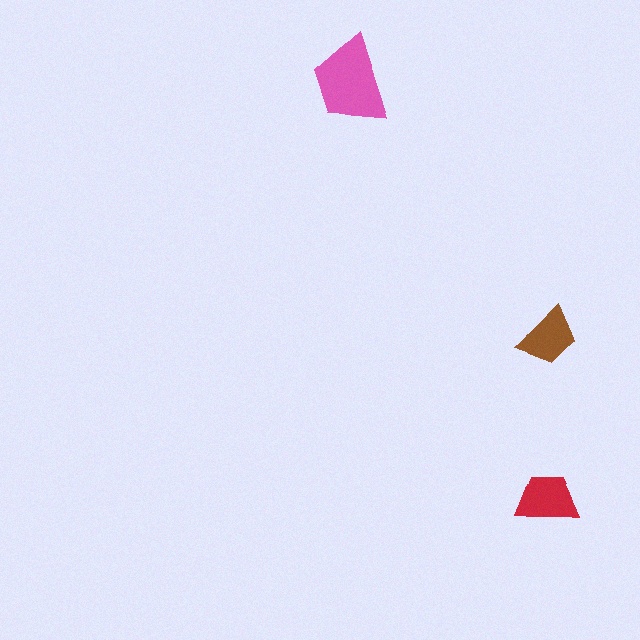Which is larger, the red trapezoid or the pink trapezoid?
The pink one.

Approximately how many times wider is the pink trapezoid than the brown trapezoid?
About 1.5 times wider.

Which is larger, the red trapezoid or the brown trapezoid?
The red one.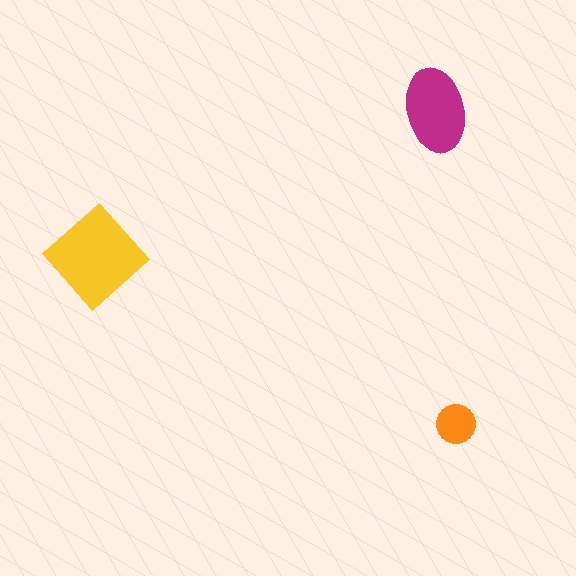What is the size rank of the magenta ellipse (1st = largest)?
2nd.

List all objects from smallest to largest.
The orange circle, the magenta ellipse, the yellow diamond.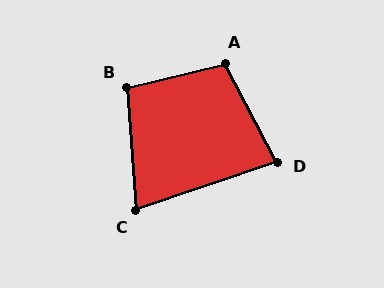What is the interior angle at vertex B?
Approximately 99 degrees (obtuse).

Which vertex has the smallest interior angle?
C, at approximately 76 degrees.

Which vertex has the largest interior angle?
A, at approximately 104 degrees.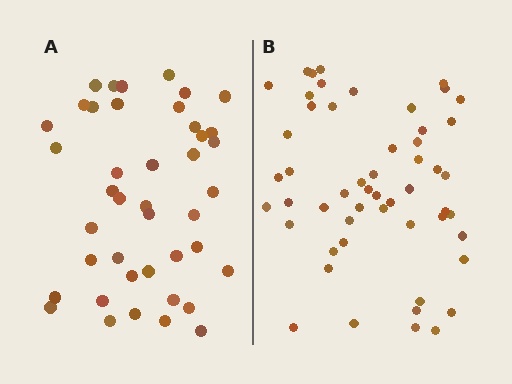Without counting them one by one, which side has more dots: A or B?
Region B (the right region) has more dots.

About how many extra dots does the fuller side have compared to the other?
Region B has roughly 12 or so more dots than region A.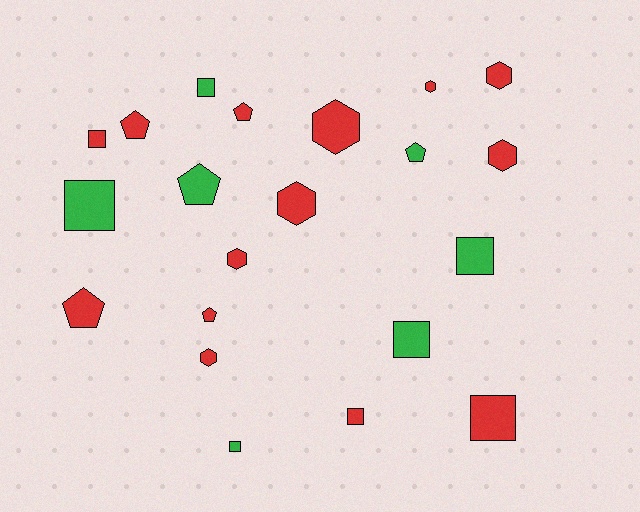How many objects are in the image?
There are 21 objects.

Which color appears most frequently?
Red, with 14 objects.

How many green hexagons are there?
There are no green hexagons.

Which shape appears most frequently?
Square, with 8 objects.